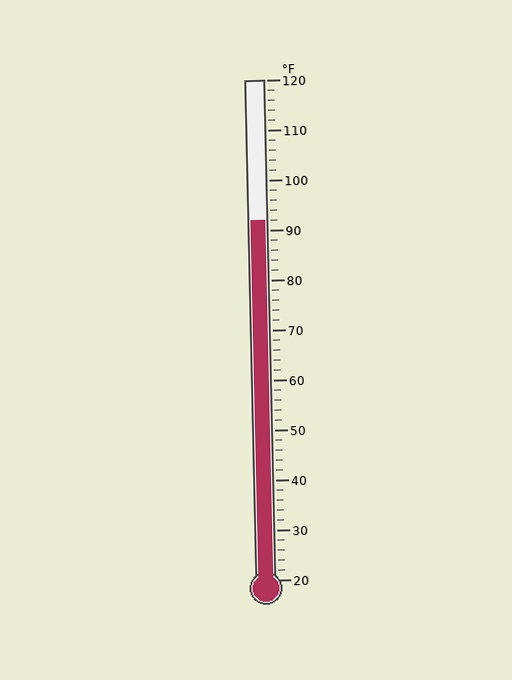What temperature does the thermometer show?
The thermometer shows approximately 92°F.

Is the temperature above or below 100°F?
The temperature is below 100°F.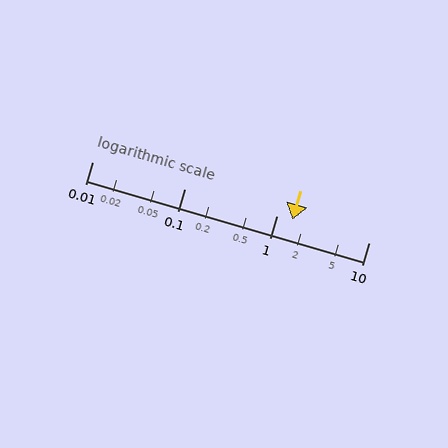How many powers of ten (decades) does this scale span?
The scale spans 3 decades, from 0.01 to 10.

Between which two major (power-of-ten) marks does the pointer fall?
The pointer is between 1 and 10.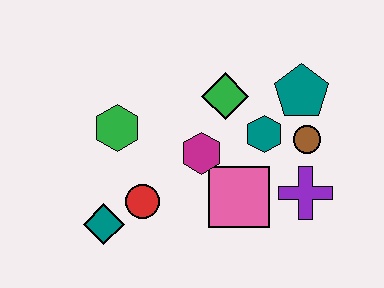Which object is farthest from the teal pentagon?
The teal diamond is farthest from the teal pentagon.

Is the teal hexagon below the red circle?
No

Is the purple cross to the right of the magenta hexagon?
Yes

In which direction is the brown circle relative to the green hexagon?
The brown circle is to the right of the green hexagon.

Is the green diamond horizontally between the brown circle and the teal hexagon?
No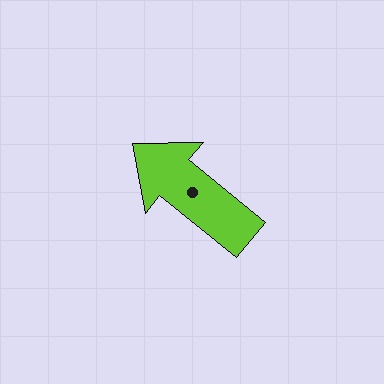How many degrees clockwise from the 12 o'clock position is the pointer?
Approximately 309 degrees.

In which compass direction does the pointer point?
Northwest.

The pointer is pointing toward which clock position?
Roughly 10 o'clock.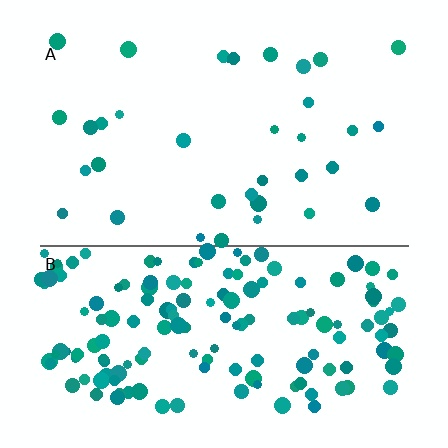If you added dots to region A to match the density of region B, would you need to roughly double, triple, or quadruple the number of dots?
Approximately quadruple.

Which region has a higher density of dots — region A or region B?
B (the bottom).